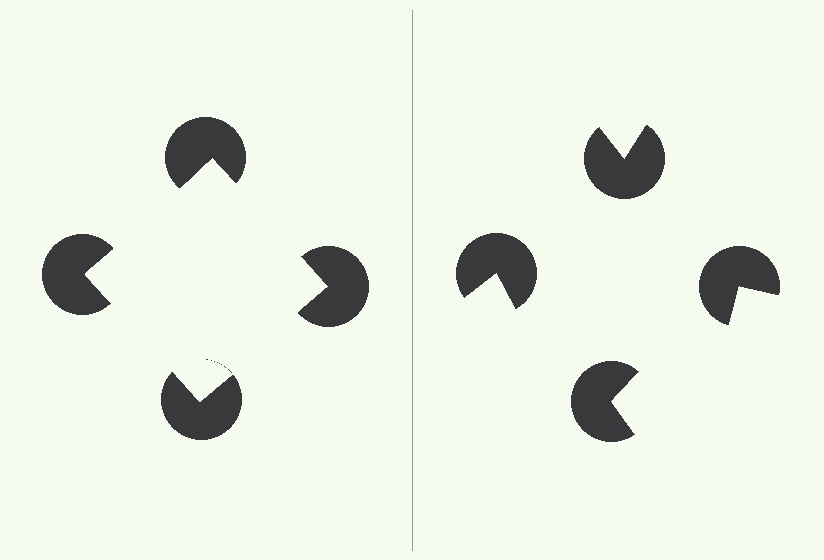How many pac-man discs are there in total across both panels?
8 — 4 on each side.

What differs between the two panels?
The pac-man discs are positioned identically on both sides; only the wedge orientations differ. On the left they align to a square; on the right they are misaligned.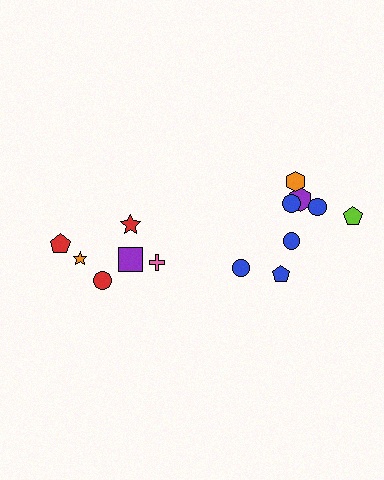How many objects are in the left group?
There are 6 objects.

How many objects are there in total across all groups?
There are 14 objects.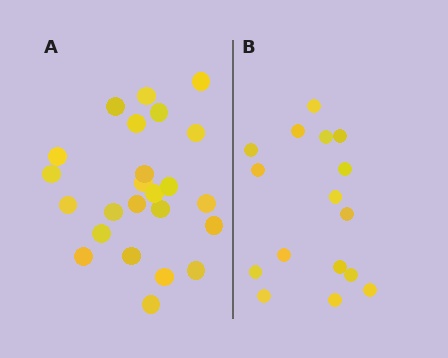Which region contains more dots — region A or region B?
Region A (the left region) has more dots.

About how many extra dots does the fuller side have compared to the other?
Region A has roughly 8 or so more dots than region B.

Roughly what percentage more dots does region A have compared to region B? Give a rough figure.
About 50% more.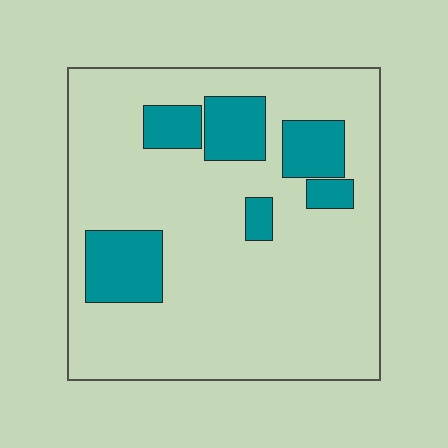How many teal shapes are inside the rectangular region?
6.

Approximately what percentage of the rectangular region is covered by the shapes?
Approximately 20%.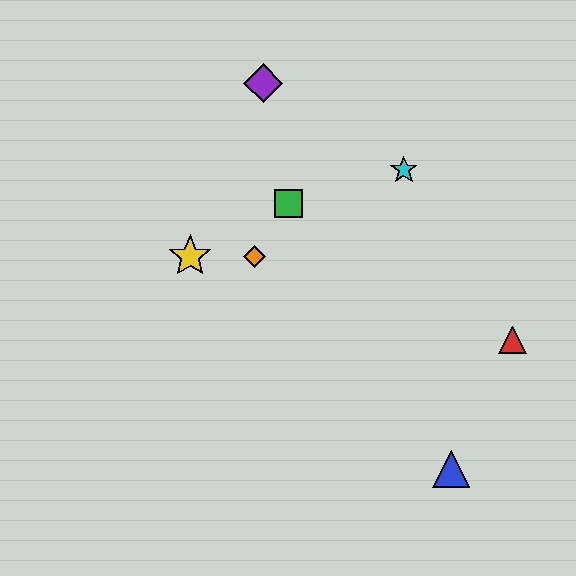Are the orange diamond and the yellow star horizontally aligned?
Yes, both are at y≈256.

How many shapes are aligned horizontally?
2 shapes (the yellow star, the orange diamond) are aligned horizontally.